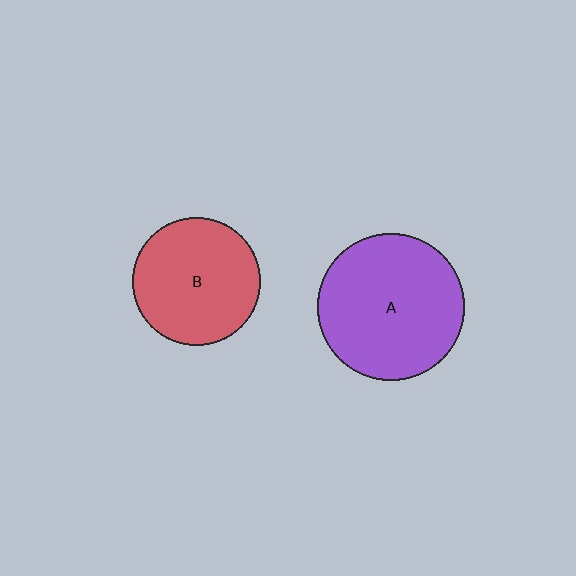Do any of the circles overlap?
No, none of the circles overlap.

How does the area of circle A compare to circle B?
Approximately 1.3 times.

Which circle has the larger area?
Circle A (purple).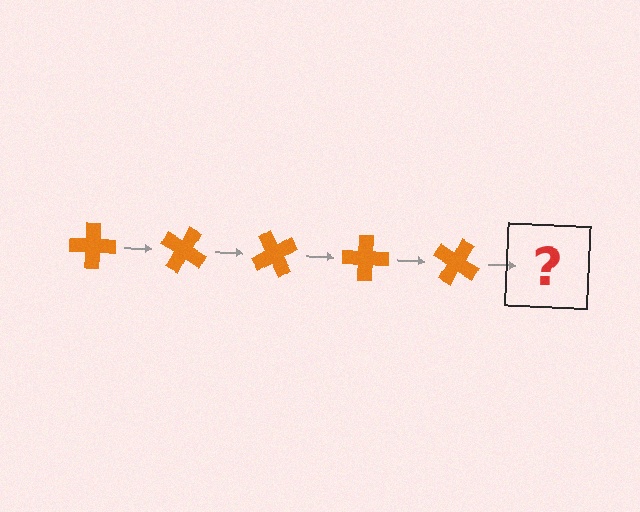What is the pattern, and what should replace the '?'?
The pattern is that the cross rotates 30 degrees each step. The '?' should be an orange cross rotated 150 degrees.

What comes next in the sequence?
The next element should be an orange cross rotated 150 degrees.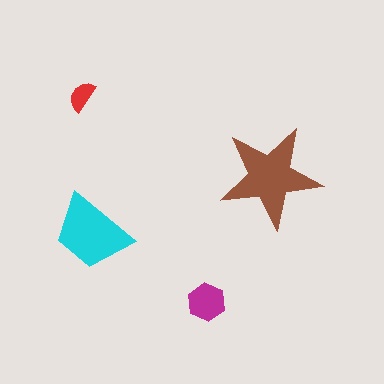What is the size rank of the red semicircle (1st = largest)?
4th.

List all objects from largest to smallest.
The brown star, the cyan trapezoid, the magenta hexagon, the red semicircle.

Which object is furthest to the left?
The red semicircle is leftmost.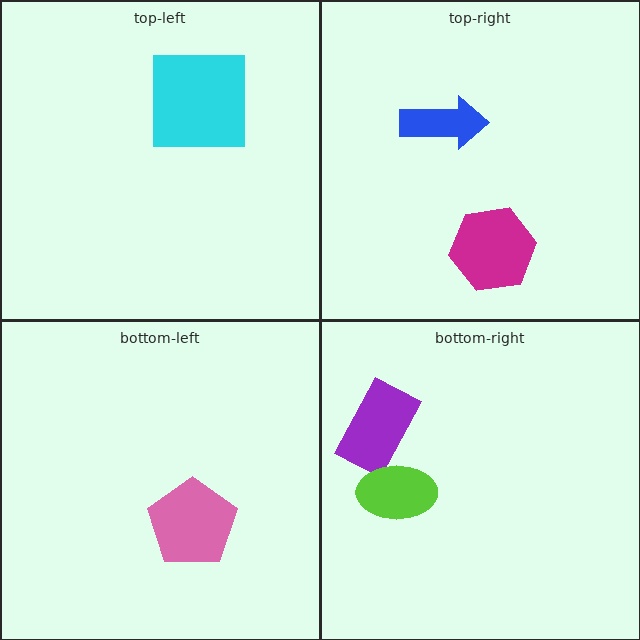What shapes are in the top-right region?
The magenta hexagon, the blue arrow.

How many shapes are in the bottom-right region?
2.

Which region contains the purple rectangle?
The bottom-right region.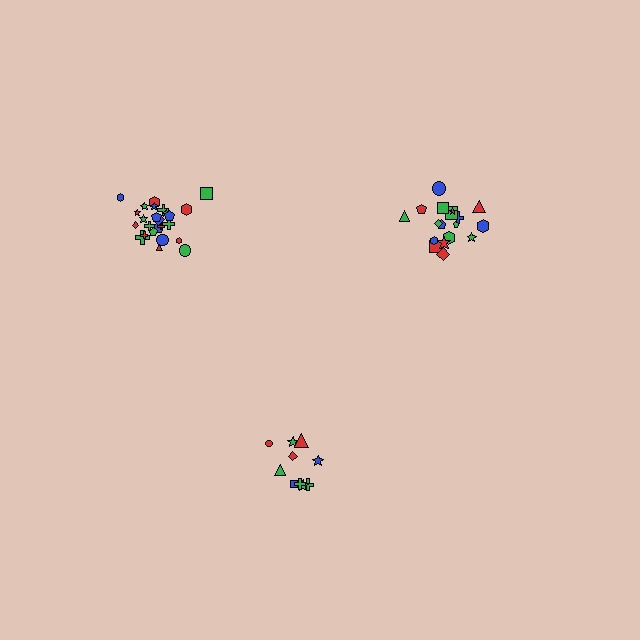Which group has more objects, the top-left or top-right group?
The top-left group.